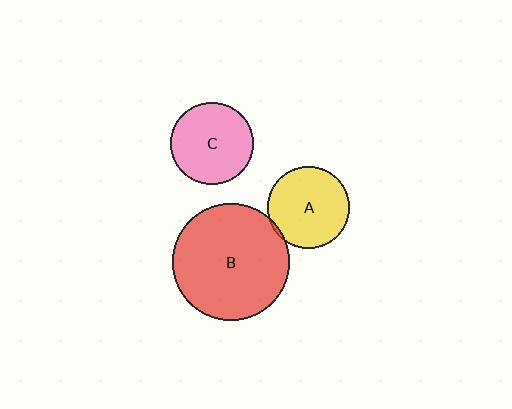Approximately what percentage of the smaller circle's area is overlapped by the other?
Approximately 5%.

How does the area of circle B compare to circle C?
Approximately 2.0 times.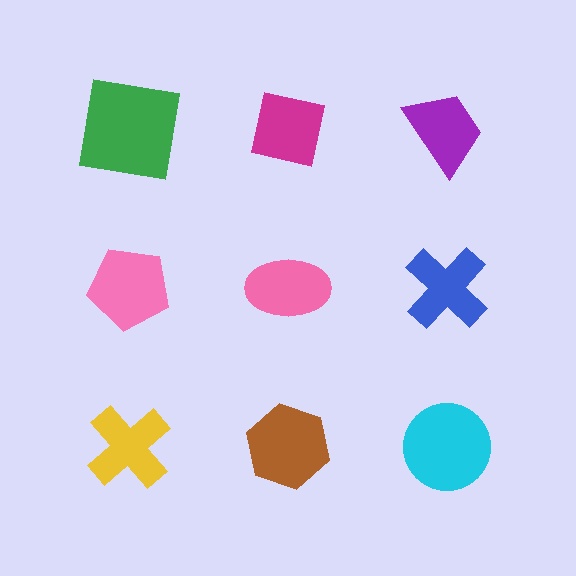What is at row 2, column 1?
A pink pentagon.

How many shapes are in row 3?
3 shapes.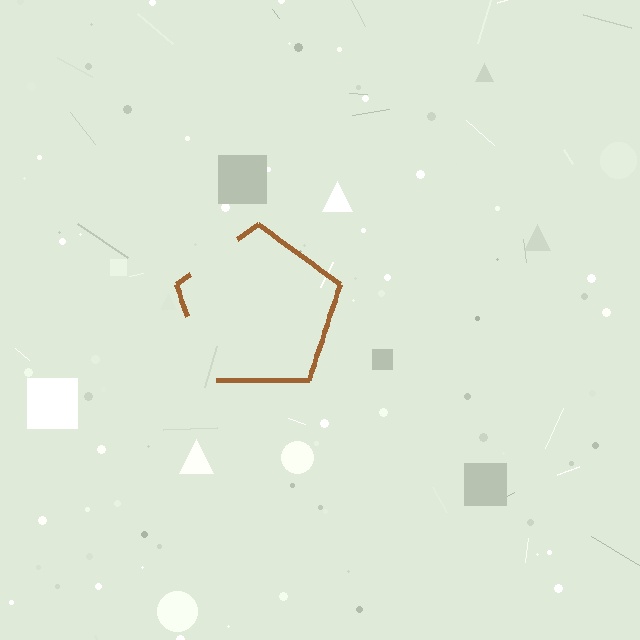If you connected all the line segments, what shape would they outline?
They would outline a pentagon.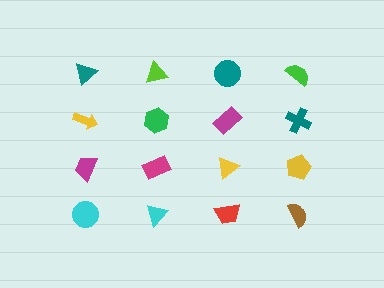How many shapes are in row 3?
4 shapes.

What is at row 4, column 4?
A brown semicircle.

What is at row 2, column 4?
A teal cross.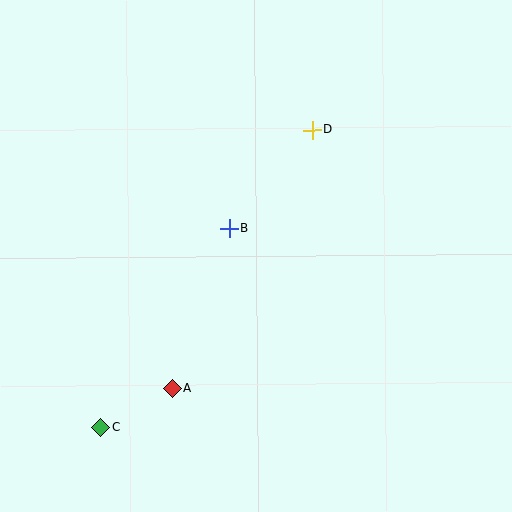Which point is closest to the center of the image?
Point B at (229, 229) is closest to the center.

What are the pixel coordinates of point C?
Point C is at (101, 428).